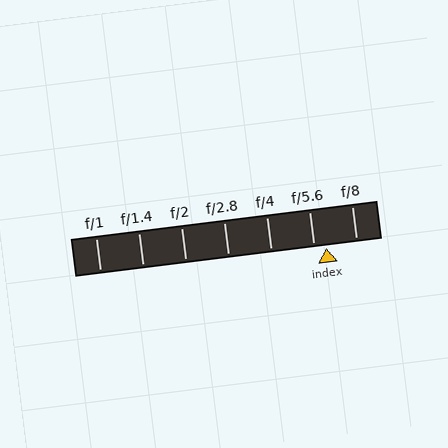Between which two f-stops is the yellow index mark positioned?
The index mark is between f/5.6 and f/8.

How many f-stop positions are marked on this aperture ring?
There are 7 f-stop positions marked.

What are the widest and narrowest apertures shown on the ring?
The widest aperture shown is f/1 and the narrowest is f/8.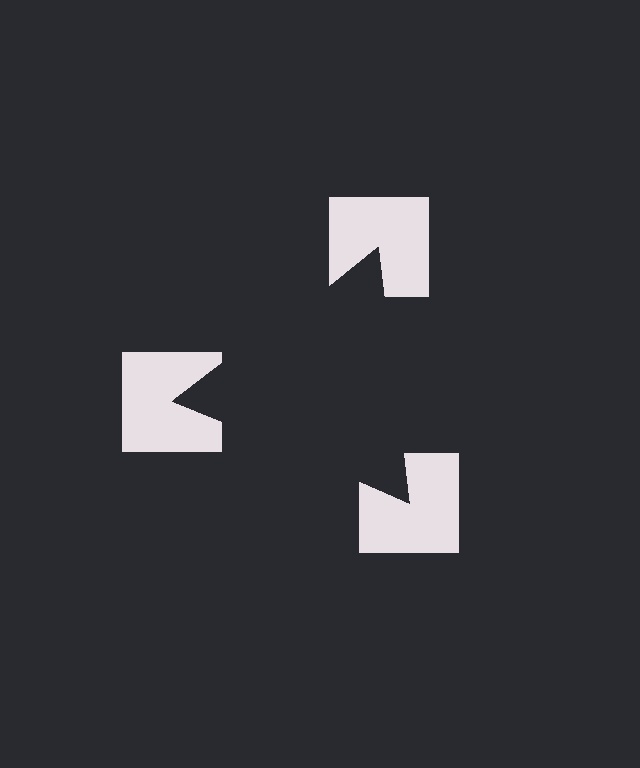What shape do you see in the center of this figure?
An illusory triangle — its edges are inferred from the aligned wedge cuts in the notched squares, not physically drawn.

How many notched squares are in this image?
There are 3 — one at each vertex of the illusory triangle.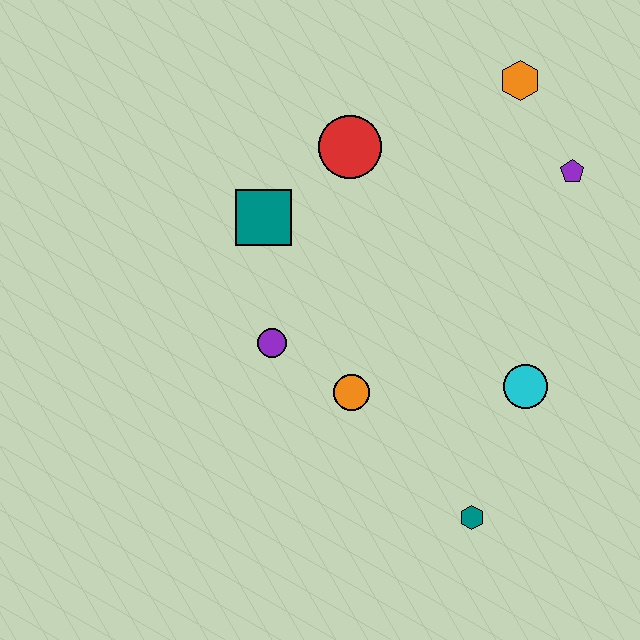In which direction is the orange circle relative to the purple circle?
The orange circle is to the right of the purple circle.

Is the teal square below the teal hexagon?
No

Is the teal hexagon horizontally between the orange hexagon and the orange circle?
Yes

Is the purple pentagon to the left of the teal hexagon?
No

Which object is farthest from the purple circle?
The orange hexagon is farthest from the purple circle.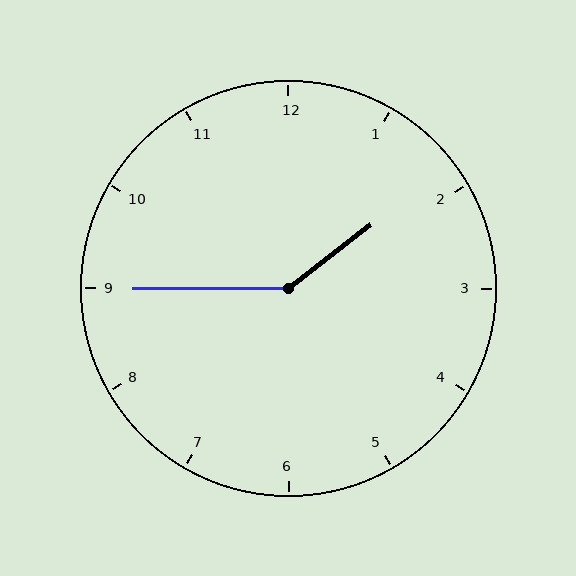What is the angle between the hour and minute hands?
Approximately 142 degrees.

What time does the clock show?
1:45.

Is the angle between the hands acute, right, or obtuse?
It is obtuse.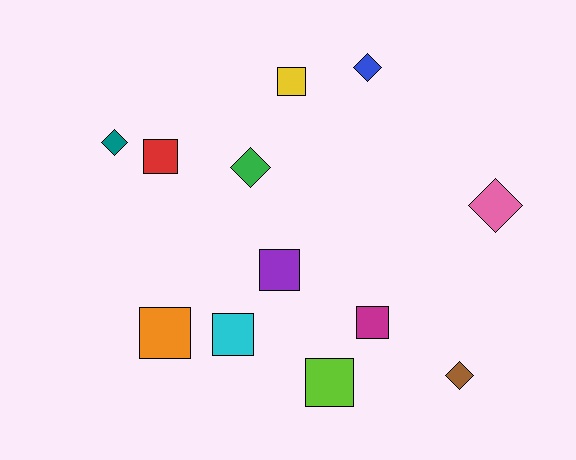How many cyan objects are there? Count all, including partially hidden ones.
There is 1 cyan object.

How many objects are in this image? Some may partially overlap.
There are 12 objects.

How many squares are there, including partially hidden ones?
There are 7 squares.